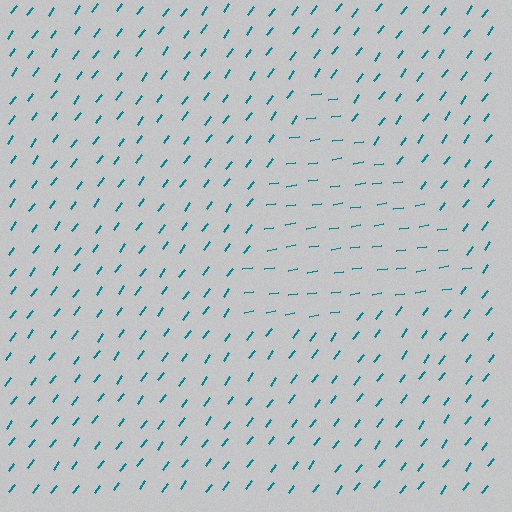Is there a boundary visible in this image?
Yes, there is a texture boundary formed by a change in line orientation.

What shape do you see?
I see a triangle.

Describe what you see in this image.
The image is filled with small teal line segments. A triangle region in the image has lines oriented differently from the surrounding lines, creating a visible texture boundary.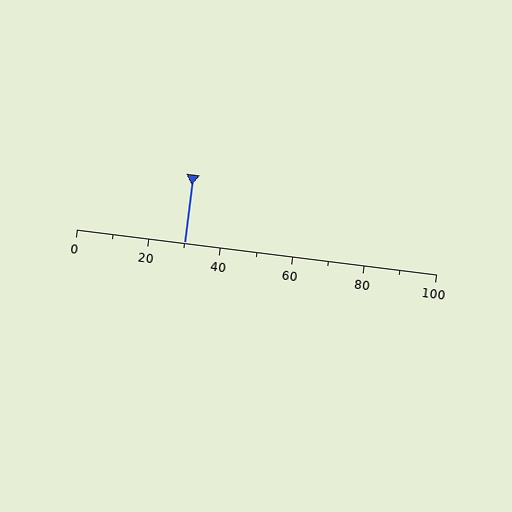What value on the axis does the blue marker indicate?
The marker indicates approximately 30.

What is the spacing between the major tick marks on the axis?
The major ticks are spaced 20 apart.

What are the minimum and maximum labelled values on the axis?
The axis runs from 0 to 100.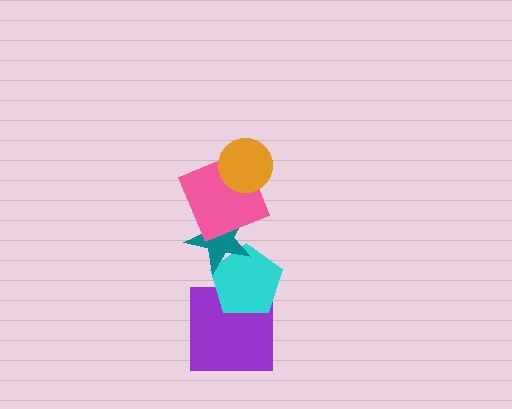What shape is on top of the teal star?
The pink square is on top of the teal star.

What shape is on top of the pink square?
The orange circle is on top of the pink square.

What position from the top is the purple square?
The purple square is 5th from the top.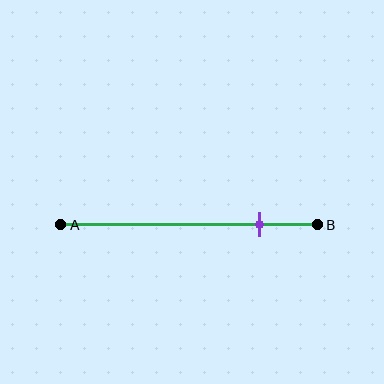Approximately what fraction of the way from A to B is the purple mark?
The purple mark is approximately 80% of the way from A to B.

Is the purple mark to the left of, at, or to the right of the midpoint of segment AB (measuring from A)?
The purple mark is to the right of the midpoint of segment AB.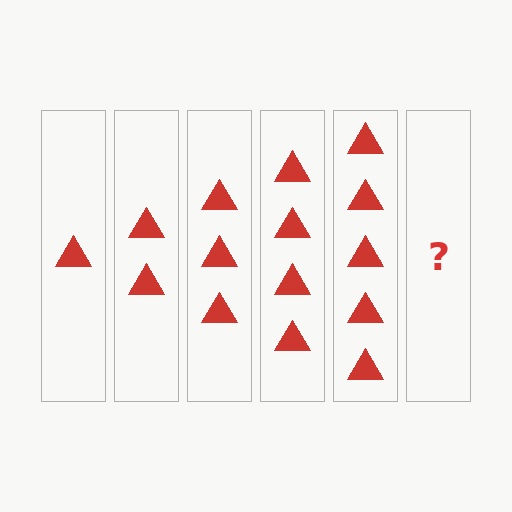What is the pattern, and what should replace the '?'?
The pattern is that each step adds one more triangle. The '?' should be 6 triangles.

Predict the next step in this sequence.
The next step is 6 triangles.